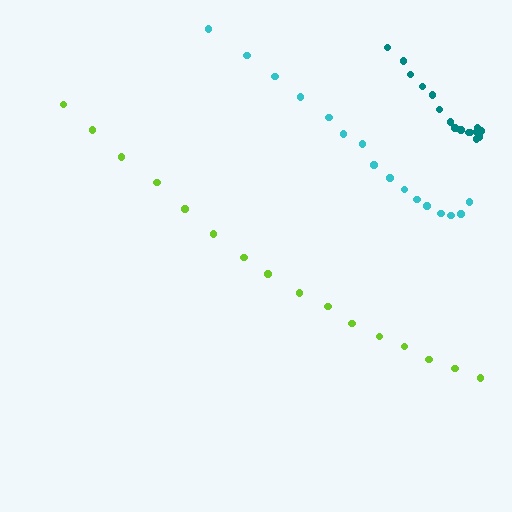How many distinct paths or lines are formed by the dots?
There are 3 distinct paths.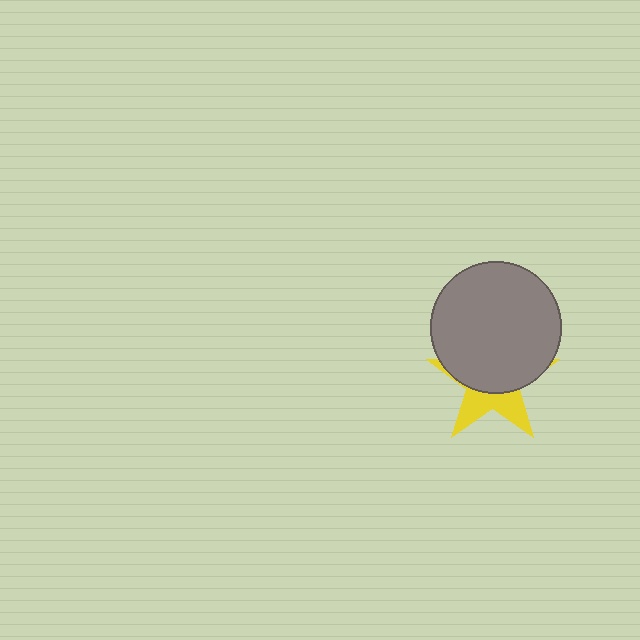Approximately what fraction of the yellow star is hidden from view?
Roughly 63% of the yellow star is hidden behind the gray circle.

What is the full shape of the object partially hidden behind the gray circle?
The partially hidden object is a yellow star.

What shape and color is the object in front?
The object in front is a gray circle.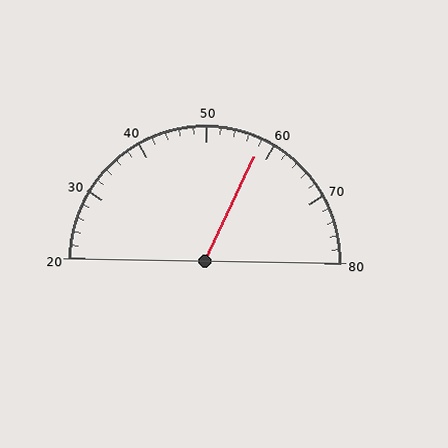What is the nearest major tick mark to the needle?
The nearest major tick mark is 60.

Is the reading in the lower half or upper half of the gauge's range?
The reading is in the upper half of the range (20 to 80).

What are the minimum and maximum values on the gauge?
The gauge ranges from 20 to 80.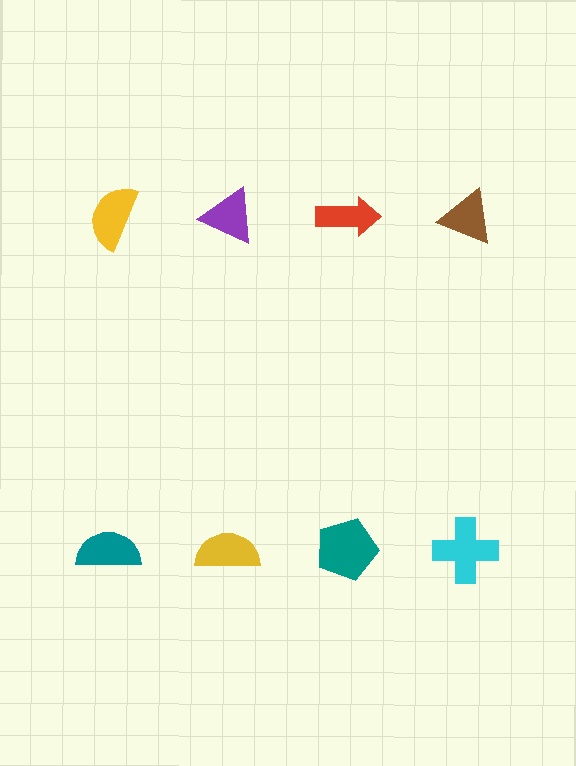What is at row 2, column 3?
A teal pentagon.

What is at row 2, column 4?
A cyan cross.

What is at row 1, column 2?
A purple triangle.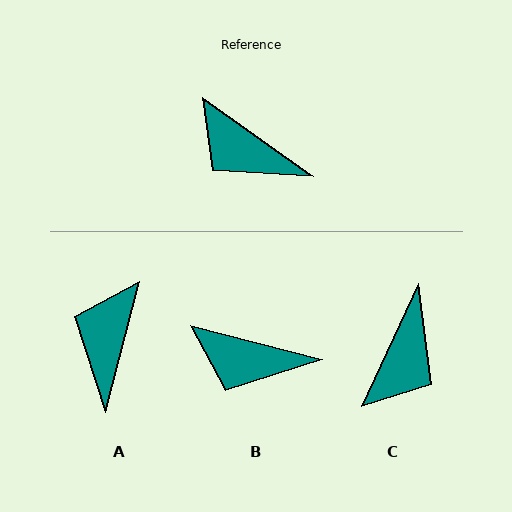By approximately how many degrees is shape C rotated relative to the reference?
Approximately 101 degrees counter-clockwise.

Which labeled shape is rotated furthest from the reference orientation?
C, about 101 degrees away.